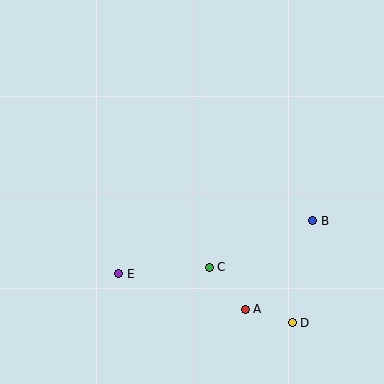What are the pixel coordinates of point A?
Point A is at (245, 309).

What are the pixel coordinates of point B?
Point B is at (313, 221).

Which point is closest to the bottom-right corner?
Point D is closest to the bottom-right corner.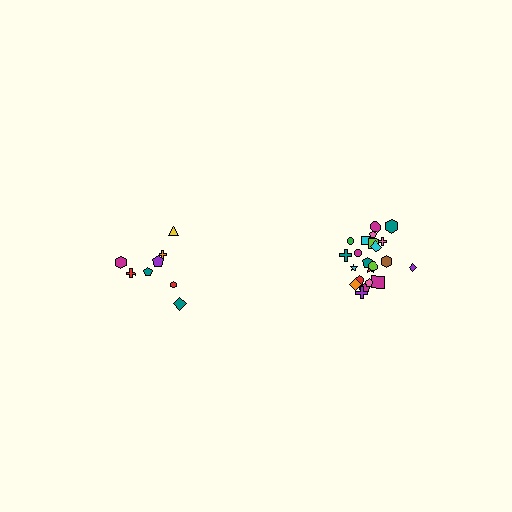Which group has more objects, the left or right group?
The right group.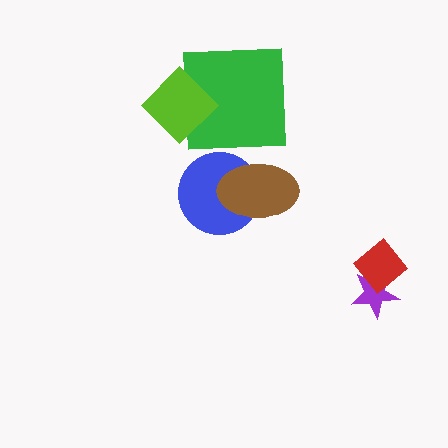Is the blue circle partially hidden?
Yes, it is partially covered by another shape.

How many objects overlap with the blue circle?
1 object overlaps with the blue circle.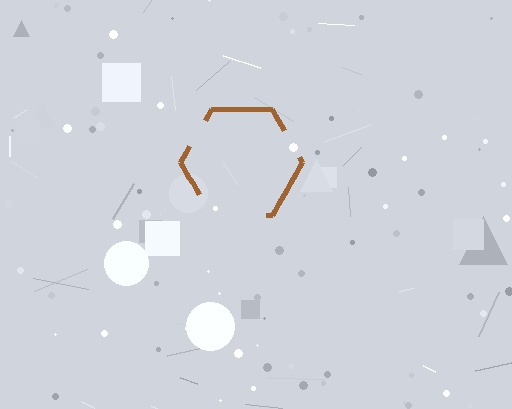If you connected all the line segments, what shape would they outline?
They would outline a hexagon.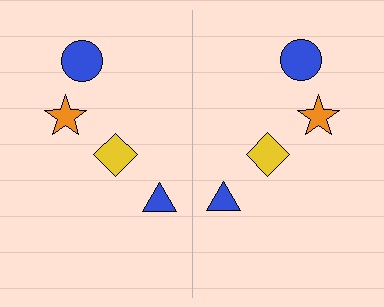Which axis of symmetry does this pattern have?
The pattern has a vertical axis of symmetry running through the center of the image.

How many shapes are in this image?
There are 8 shapes in this image.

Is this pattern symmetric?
Yes, this pattern has bilateral (reflection) symmetry.